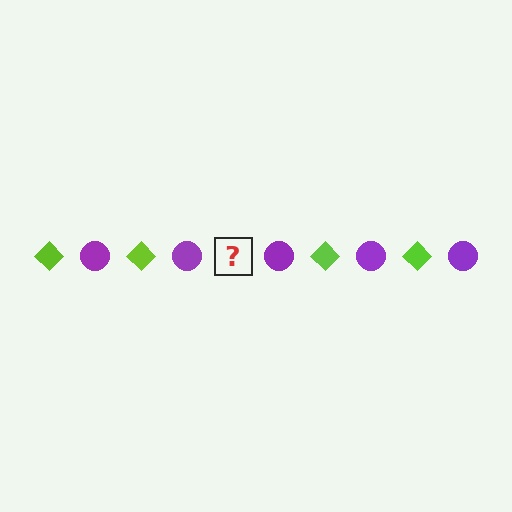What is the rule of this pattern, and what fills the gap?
The rule is that the pattern alternates between lime diamond and purple circle. The gap should be filled with a lime diamond.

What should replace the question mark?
The question mark should be replaced with a lime diamond.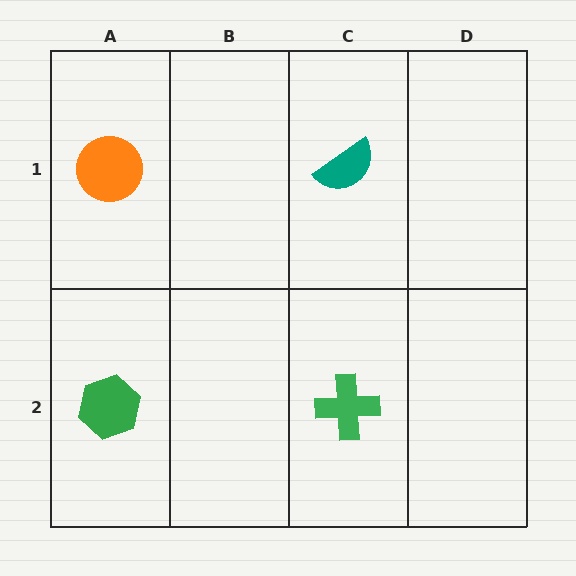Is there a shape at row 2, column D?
No, that cell is empty.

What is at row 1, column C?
A teal semicircle.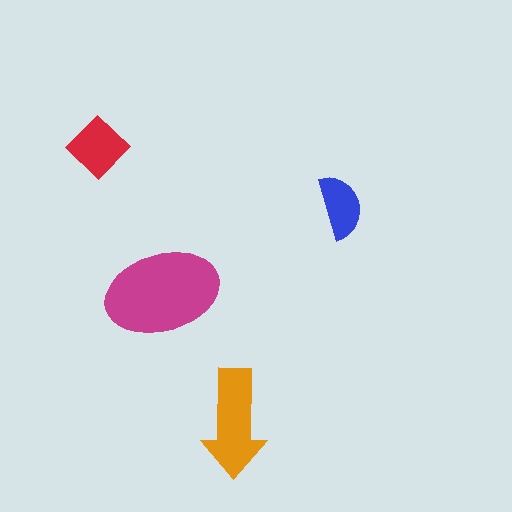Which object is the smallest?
The blue semicircle.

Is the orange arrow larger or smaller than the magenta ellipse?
Smaller.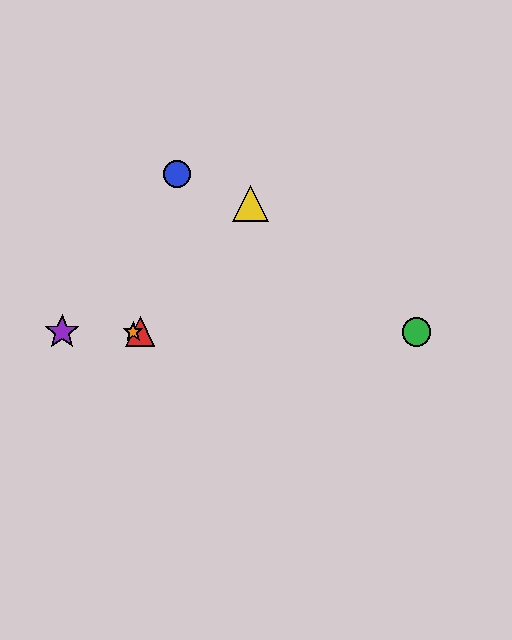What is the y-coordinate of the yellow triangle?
The yellow triangle is at y≈203.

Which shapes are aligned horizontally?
The red triangle, the green circle, the purple star, the orange star are aligned horizontally.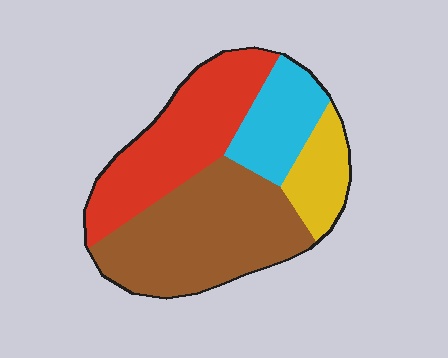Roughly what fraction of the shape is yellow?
Yellow covers 12% of the shape.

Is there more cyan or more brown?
Brown.